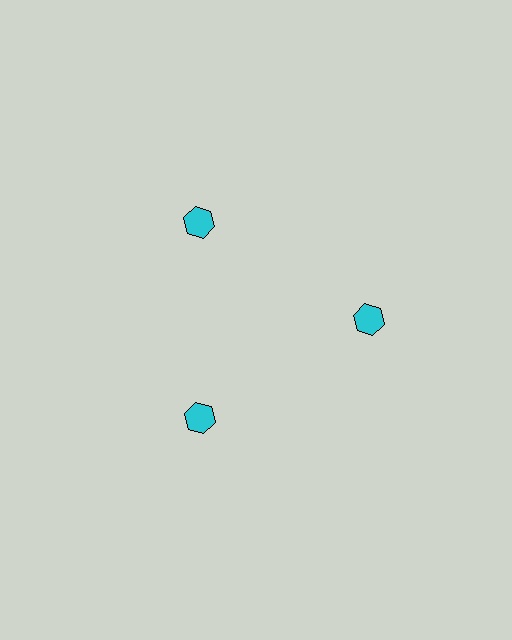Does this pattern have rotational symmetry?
Yes, this pattern has 3-fold rotational symmetry. It looks the same after rotating 120 degrees around the center.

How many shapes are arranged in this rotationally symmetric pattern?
There are 3 shapes, arranged in 3 groups of 1.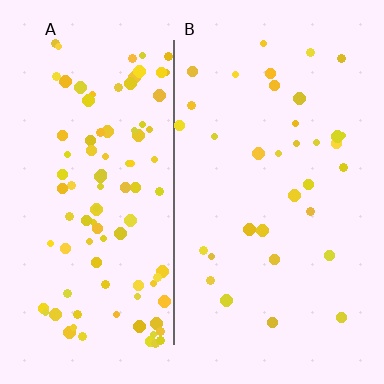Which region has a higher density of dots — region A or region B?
A (the left).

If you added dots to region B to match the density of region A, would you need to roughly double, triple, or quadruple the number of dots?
Approximately triple.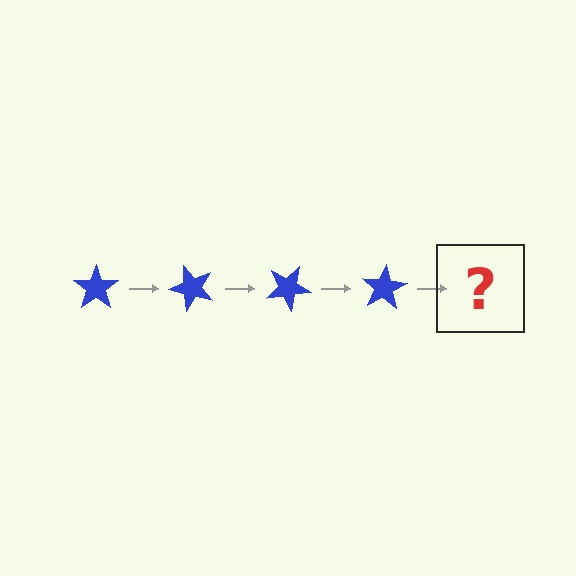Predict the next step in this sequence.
The next step is a blue star rotated 200 degrees.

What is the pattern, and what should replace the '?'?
The pattern is that the star rotates 50 degrees each step. The '?' should be a blue star rotated 200 degrees.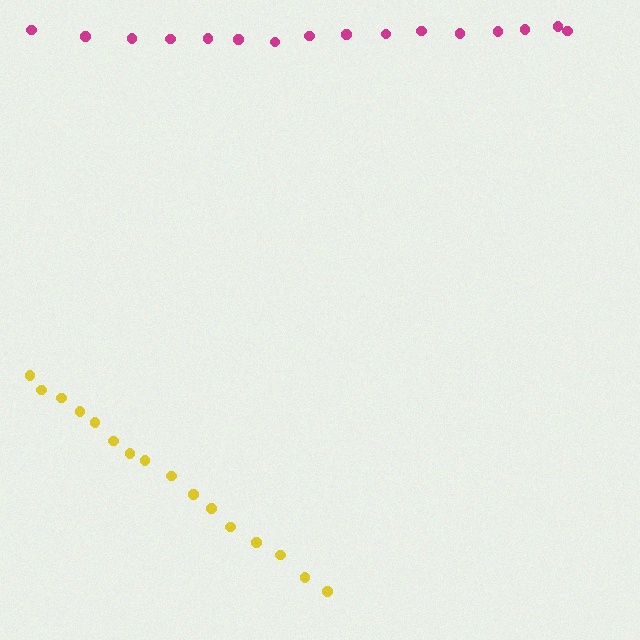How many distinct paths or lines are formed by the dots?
There are 2 distinct paths.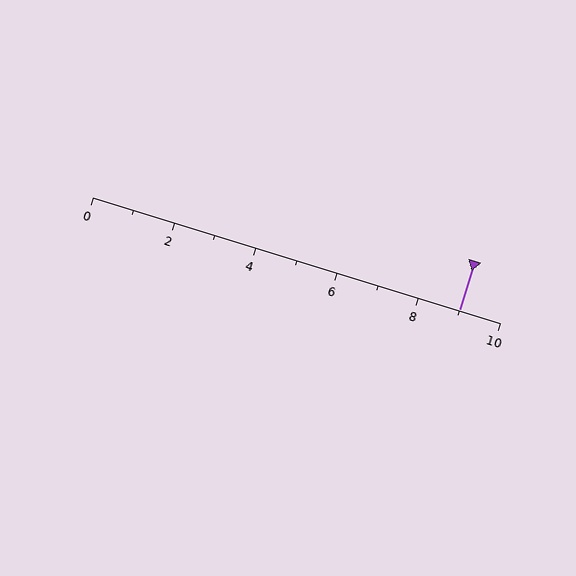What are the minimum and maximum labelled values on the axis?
The axis runs from 0 to 10.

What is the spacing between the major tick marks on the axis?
The major ticks are spaced 2 apart.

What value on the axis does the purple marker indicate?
The marker indicates approximately 9.